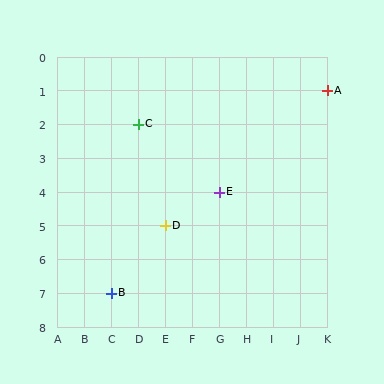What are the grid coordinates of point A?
Point A is at grid coordinates (K, 1).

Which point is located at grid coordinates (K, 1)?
Point A is at (K, 1).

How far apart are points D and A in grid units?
Points D and A are 6 columns and 4 rows apart (about 7.2 grid units diagonally).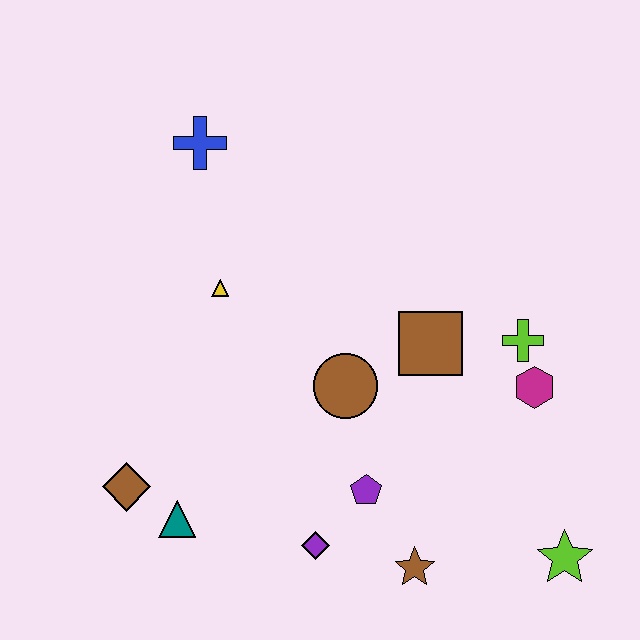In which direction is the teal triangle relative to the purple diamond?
The teal triangle is to the left of the purple diamond.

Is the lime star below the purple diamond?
Yes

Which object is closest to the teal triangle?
The brown diamond is closest to the teal triangle.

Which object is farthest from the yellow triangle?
The lime star is farthest from the yellow triangle.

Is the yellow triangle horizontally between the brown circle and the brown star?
No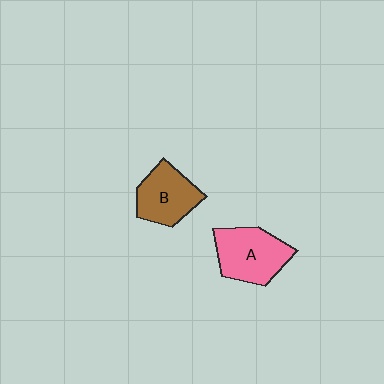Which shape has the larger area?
Shape A (pink).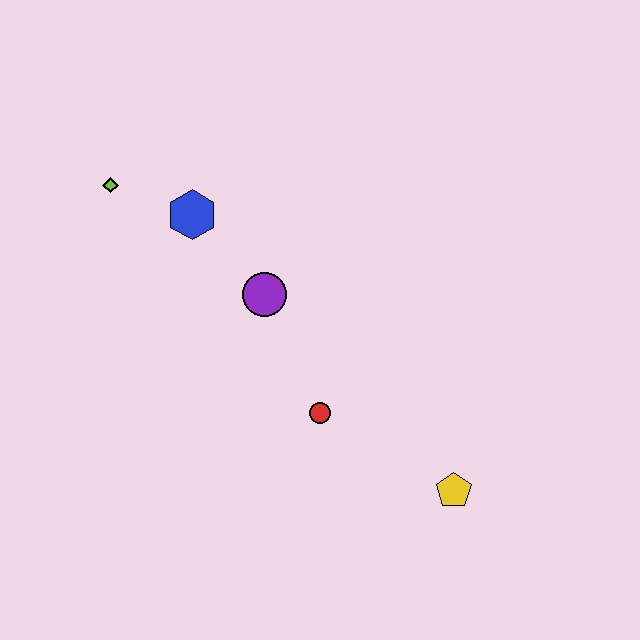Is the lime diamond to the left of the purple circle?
Yes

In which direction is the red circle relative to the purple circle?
The red circle is below the purple circle.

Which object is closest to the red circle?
The purple circle is closest to the red circle.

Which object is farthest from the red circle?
The lime diamond is farthest from the red circle.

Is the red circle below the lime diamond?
Yes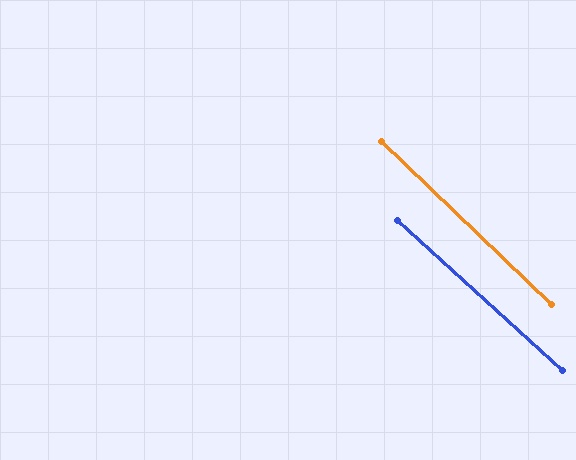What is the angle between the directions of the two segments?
Approximately 1 degree.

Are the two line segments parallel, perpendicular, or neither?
Parallel — their directions differ by only 1.5°.